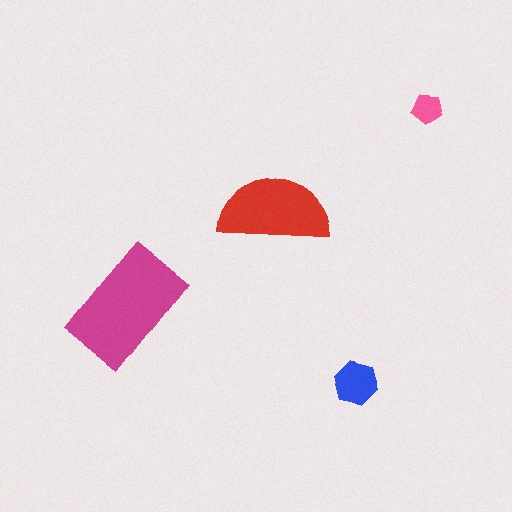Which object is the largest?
The magenta rectangle.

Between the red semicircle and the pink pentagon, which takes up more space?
The red semicircle.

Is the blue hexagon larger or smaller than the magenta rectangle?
Smaller.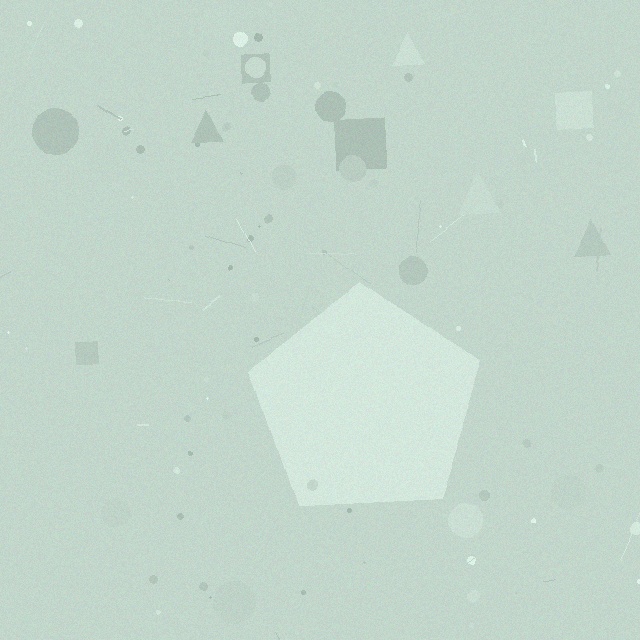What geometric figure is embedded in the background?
A pentagon is embedded in the background.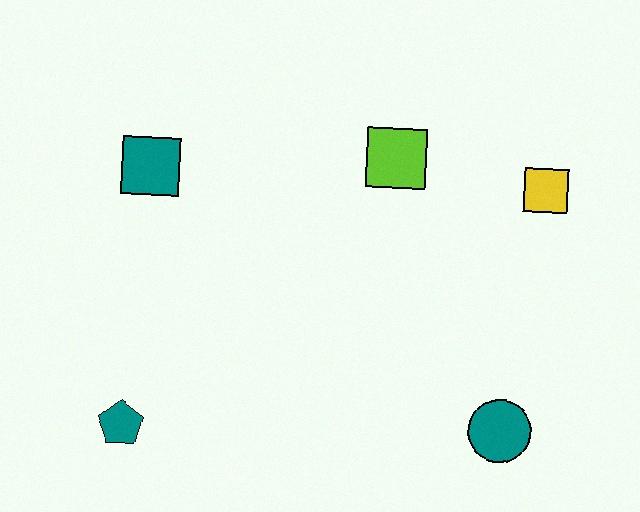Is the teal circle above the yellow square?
No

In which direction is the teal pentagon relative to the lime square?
The teal pentagon is below the lime square.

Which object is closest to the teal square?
The lime square is closest to the teal square.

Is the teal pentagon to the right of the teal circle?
No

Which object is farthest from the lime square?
The teal pentagon is farthest from the lime square.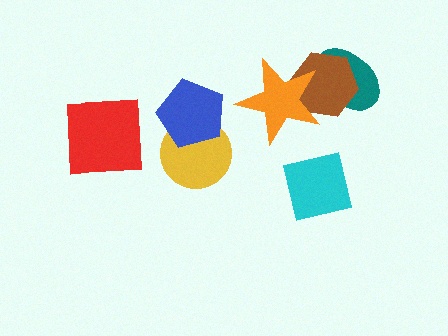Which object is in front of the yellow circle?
The blue pentagon is in front of the yellow circle.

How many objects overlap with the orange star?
2 objects overlap with the orange star.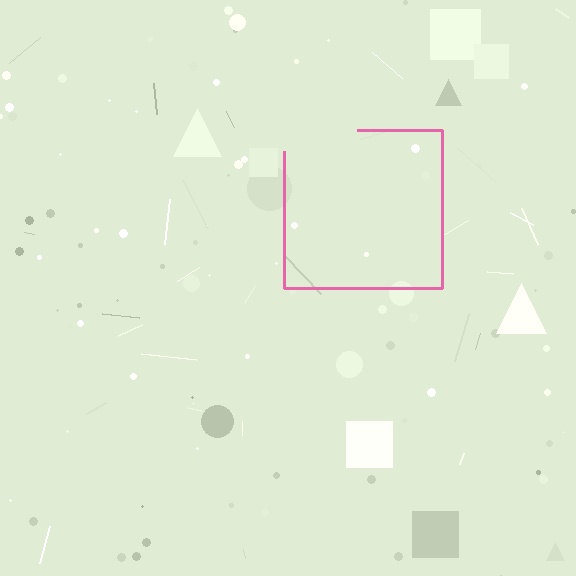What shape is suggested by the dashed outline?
The dashed outline suggests a square.